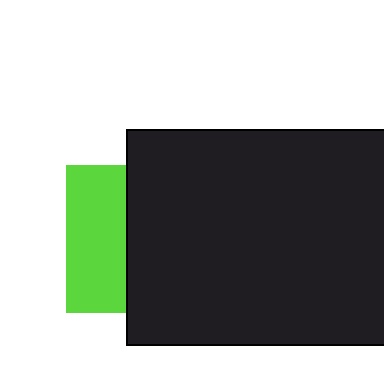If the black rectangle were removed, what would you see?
You would see the complete lime square.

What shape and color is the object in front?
The object in front is a black rectangle.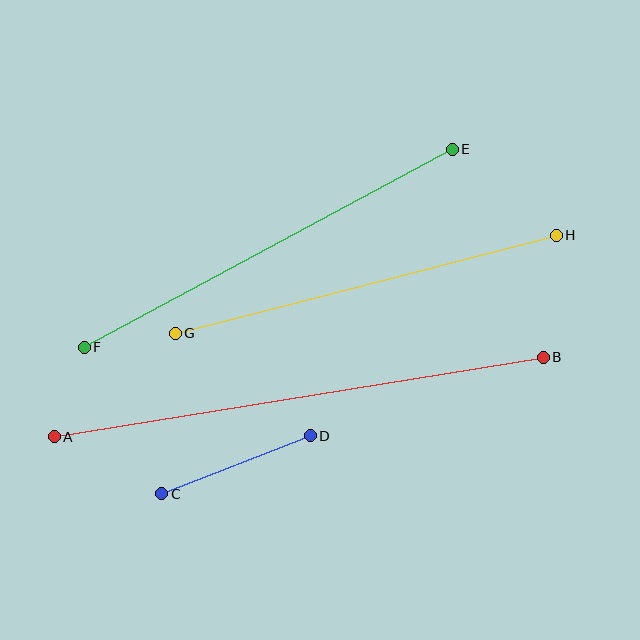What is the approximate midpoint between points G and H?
The midpoint is at approximately (366, 284) pixels.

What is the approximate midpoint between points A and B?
The midpoint is at approximately (299, 397) pixels.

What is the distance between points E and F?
The distance is approximately 418 pixels.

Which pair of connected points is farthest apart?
Points A and B are farthest apart.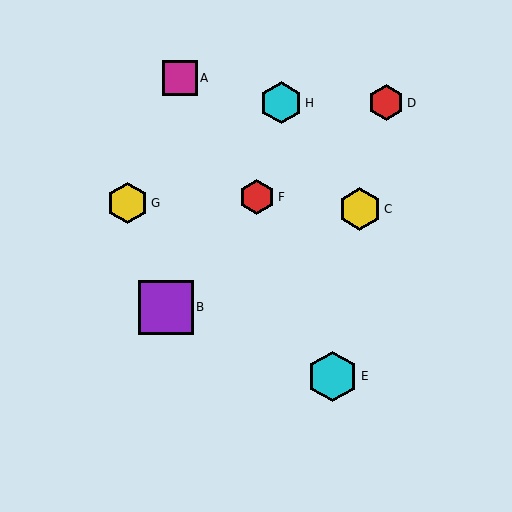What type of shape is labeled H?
Shape H is a cyan hexagon.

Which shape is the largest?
The purple square (labeled B) is the largest.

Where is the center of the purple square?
The center of the purple square is at (166, 307).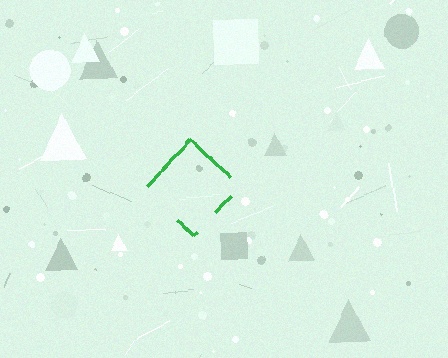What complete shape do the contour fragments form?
The contour fragments form a diamond.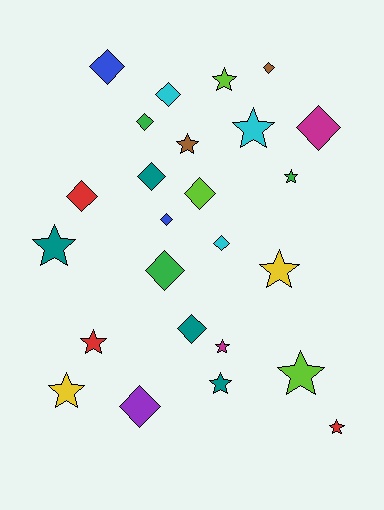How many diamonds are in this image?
There are 13 diamonds.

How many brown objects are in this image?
There are 2 brown objects.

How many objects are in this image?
There are 25 objects.